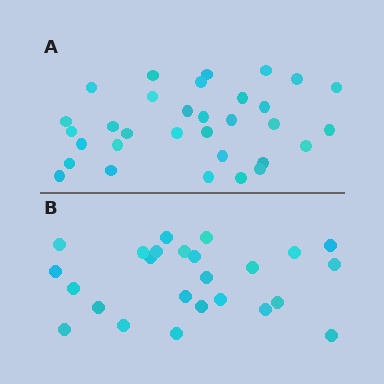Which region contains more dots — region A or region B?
Region A (the top region) has more dots.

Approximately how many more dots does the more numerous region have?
Region A has roughly 8 or so more dots than region B.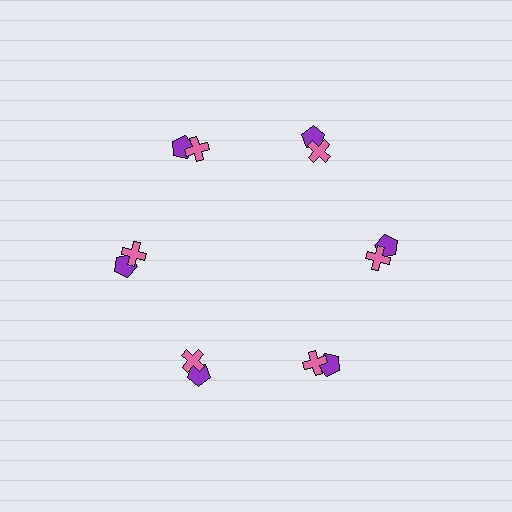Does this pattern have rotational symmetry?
Yes, this pattern has 6-fold rotational symmetry. It looks the same after rotating 60 degrees around the center.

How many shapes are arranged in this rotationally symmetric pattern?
There are 12 shapes, arranged in 6 groups of 2.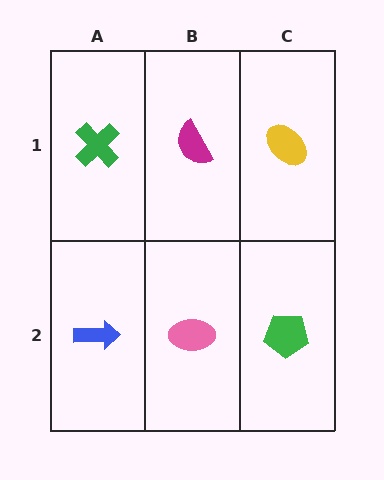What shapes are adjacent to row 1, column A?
A blue arrow (row 2, column A), a magenta semicircle (row 1, column B).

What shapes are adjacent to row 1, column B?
A pink ellipse (row 2, column B), a green cross (row 1, column A), a yellow ellipse (row 1, column C).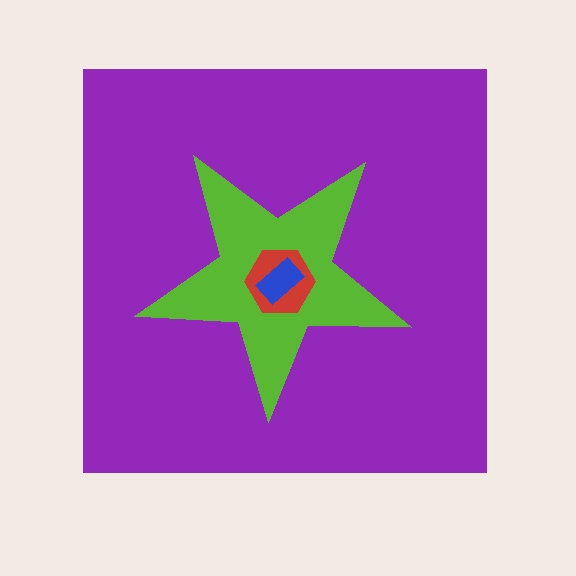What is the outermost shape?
The purple square.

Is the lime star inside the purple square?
Yes.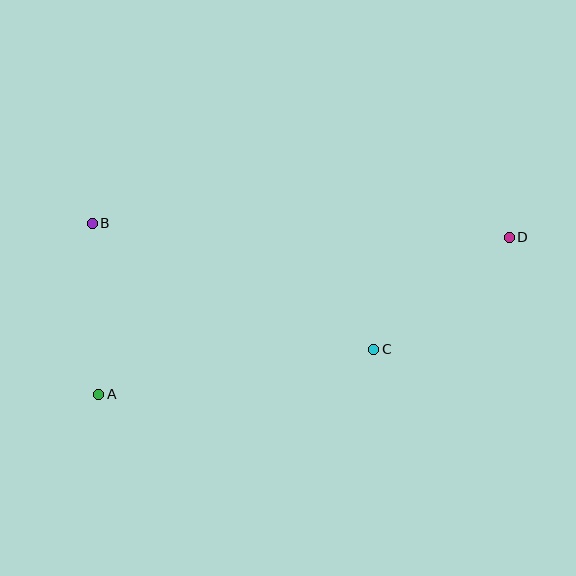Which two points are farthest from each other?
Points A and D are farthest from each other.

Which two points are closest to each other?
Points A and B are closest to each other.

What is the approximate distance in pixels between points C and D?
The distance between C and D is approximately 175 pixels.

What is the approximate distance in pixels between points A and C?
The distance between A and C is approximately 279 pixels.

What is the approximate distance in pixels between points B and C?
The distance between B and C is approximately 308 pixels.